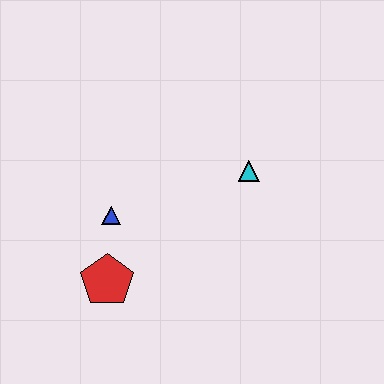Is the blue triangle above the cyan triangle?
No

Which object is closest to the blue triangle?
The red pentagon is closest to the blue triangle.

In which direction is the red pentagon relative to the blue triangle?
The red pentagon is below the blue triangle.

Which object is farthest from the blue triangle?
The cyan triangle is farthest from the blue triangle.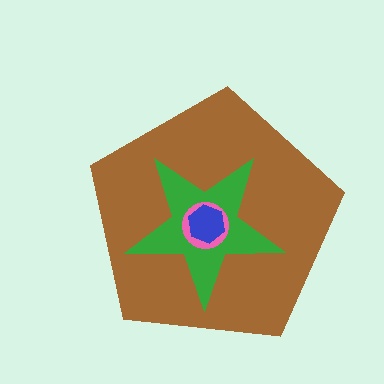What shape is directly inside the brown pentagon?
The green star.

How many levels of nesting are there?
4.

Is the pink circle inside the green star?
Yes.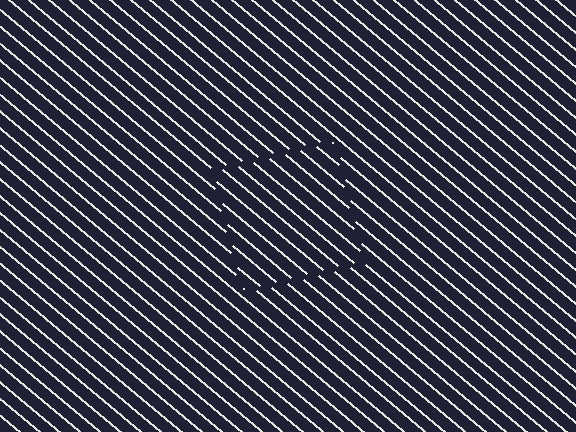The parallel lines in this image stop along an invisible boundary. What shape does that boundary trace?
An illusory square. The interior of the shape contains the same grating, shifted by half a period — the contour is defined by the phase discontinuity where line-ends from the inner and outer gratings abut.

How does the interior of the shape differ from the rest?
The interior of the shape contains the same grating, shifted by half a period — the contour is defined by the phase discontinuity where line-ends from the inner and outer gratings abut.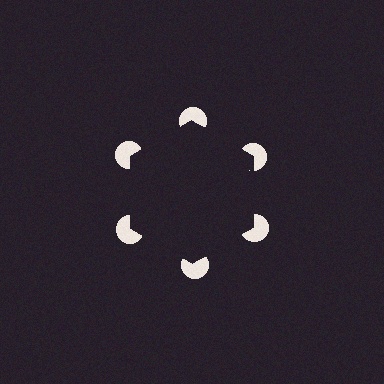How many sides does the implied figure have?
6 sides.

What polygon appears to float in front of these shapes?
An illusory hexagon — its edges are inferred from the aligned wedge cuts in the pac-man discs, not physically drawn.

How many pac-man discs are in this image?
There are 6 — one at each vertex of the illusory hexagon.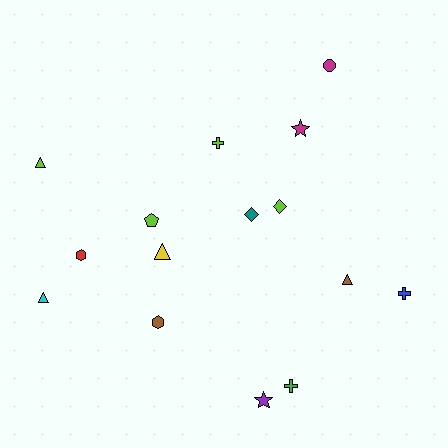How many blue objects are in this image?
There is 1 blue object.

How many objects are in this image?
There are 15 objects.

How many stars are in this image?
There are 2 stars.